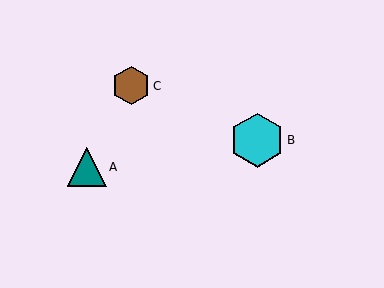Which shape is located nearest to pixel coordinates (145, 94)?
The brown hexagon (labeled C) at (131, 86) is nearest to that location.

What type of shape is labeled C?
Shape C is a brown hexagon.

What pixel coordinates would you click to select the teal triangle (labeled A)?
Click at (87, 167) to select the teal triangle A.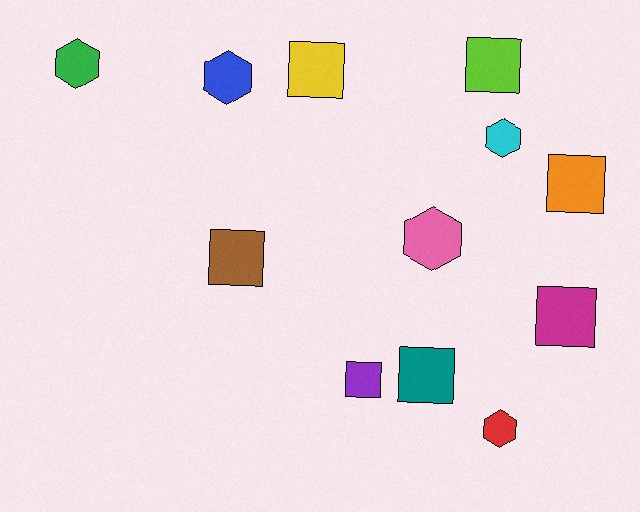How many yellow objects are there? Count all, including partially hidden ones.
There is 1 yellow object.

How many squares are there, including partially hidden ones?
There are 7 squares.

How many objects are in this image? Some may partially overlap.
There are 12 objects.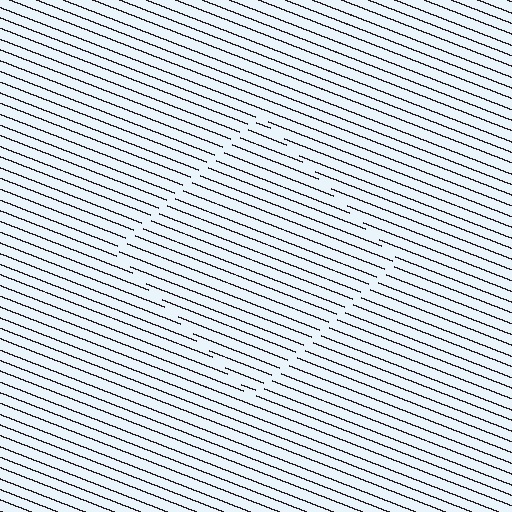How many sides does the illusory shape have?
4 sides — the line-ends trace a square.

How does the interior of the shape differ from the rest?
The interior of the shape contains the same grating, shifted by half a period — the contour is defined by the phase discontinuity where line-ends from the inner and outer gratings abut.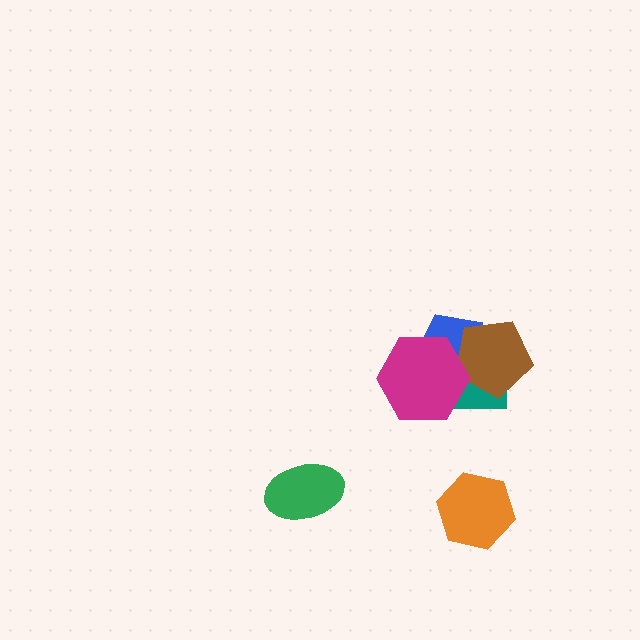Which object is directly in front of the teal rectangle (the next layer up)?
The blue pentagon is directly in front of the teal rectangle.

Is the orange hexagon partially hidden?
No, no other shape covers it.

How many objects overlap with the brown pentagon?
3 objects overlap with the brown pentagon.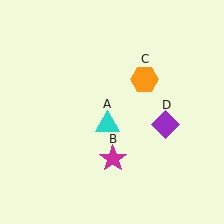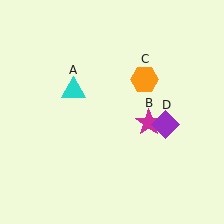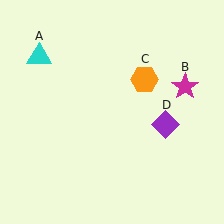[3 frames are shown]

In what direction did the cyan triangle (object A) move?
The cyan triangle (object A) moved up and to the left.